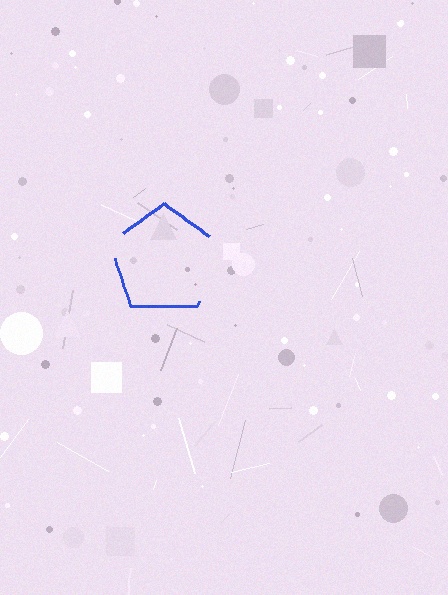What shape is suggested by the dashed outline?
The dashed outline suggests a pentagon.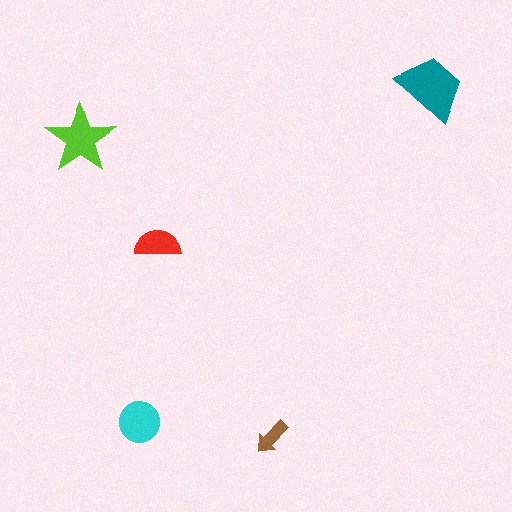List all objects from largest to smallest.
The teal trapezoid, the lime star, the cyan circle, the red semicircle, the brown arrow.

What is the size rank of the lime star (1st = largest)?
2nd.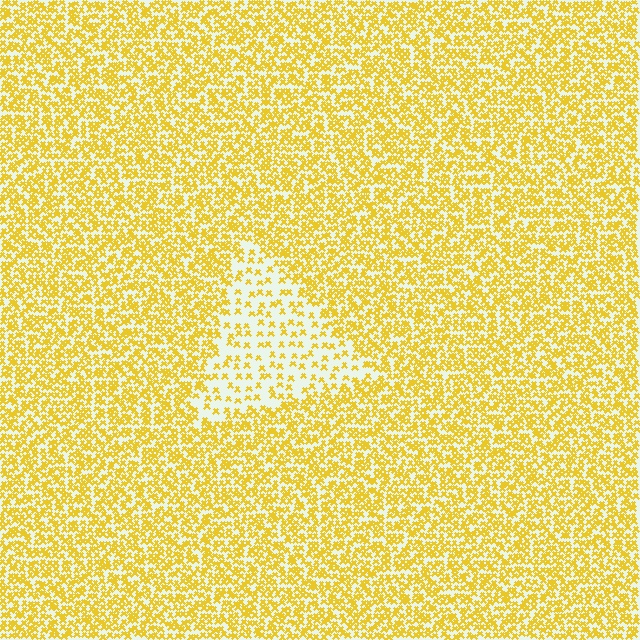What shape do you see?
I see a triangle.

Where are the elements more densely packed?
The elements are more densely packed outside the triangle boundary.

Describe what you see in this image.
The image contains small yellow elements arranged at two different densities. A triangle-shaped region is visible where the elements are less densely packed than the surrounding area.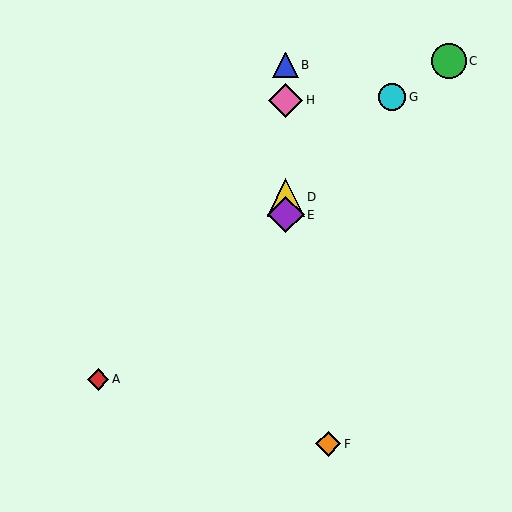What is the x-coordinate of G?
Object G is at x≈392.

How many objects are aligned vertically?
4 objects (B, D, E, H) are aligned vertically.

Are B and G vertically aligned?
No, B is at x≈286 and G is at x≈392.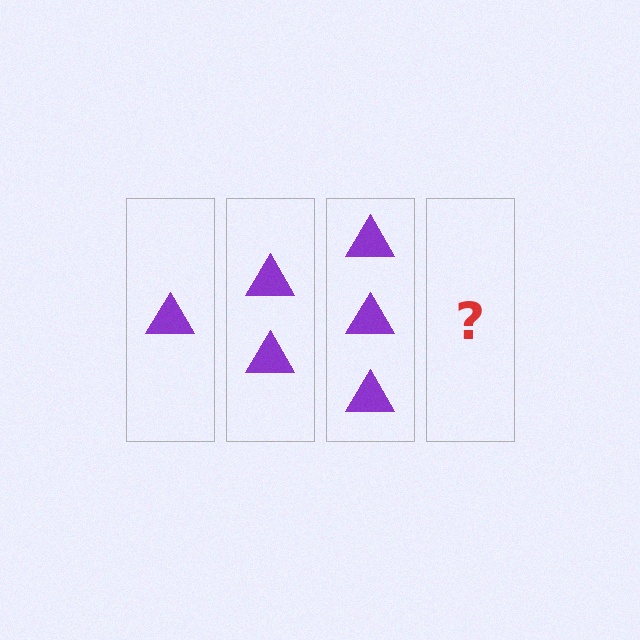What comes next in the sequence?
The next element should be 4 triangles.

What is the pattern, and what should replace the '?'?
The pattern is that each step adds one more triangle. The '?' should be 4 triangles.